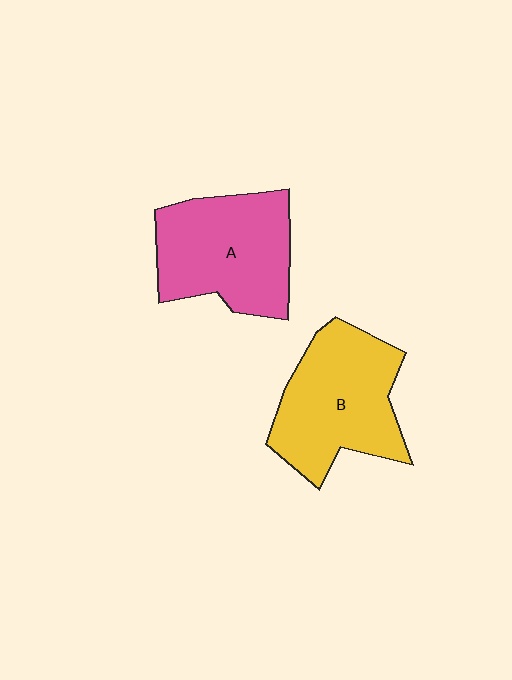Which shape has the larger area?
Shape B (yellow).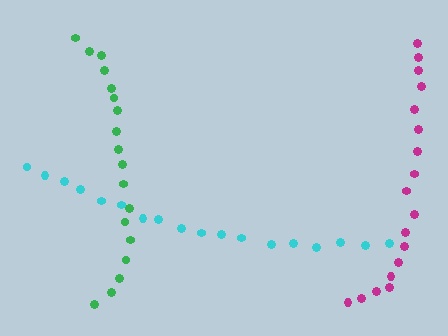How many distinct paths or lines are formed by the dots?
There are 3 distinct paths.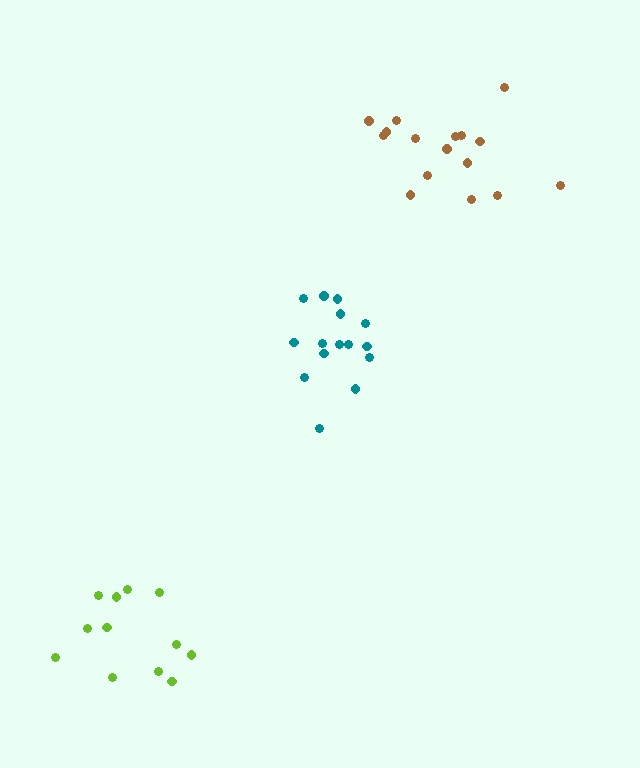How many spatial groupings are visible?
There are 3 spatial groupings.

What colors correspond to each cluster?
The clusters are colored: brown, teal, lime.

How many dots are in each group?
Group 1: 16 dots, Group 2: 15 dots, Group 3: 12 dots (43 total).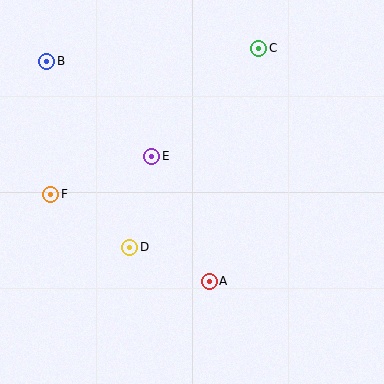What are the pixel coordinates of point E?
Point E is at (152, 156).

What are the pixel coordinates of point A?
Point A is at (209, 281).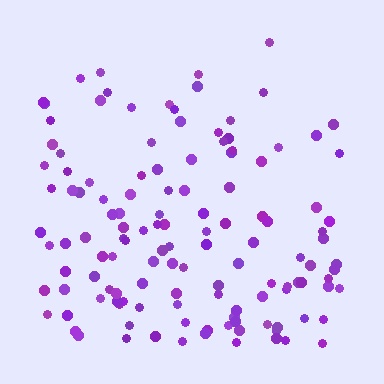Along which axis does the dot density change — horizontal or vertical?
Vertical.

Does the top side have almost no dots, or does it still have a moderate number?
Still a moderate number, just noticeably fewer than the bottom.